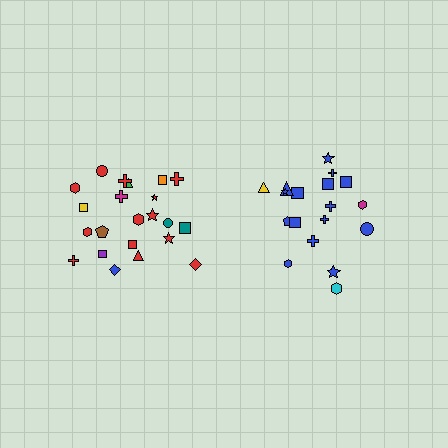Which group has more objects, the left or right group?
The left group.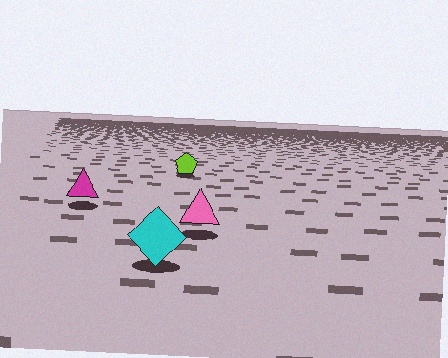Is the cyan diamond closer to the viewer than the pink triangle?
Yes. The cyan diamond is closer — you can tell from the texture gradient: the ground texture is coarser near it.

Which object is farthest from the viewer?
The lime pentagon is farthest from the viewer. It appears smaller and the ground texture around it is denser.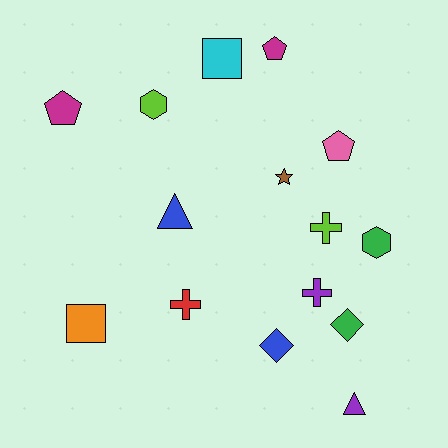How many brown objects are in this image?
There is 1 brown object.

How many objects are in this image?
There are 15 objects.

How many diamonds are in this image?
There are 2 diamonds.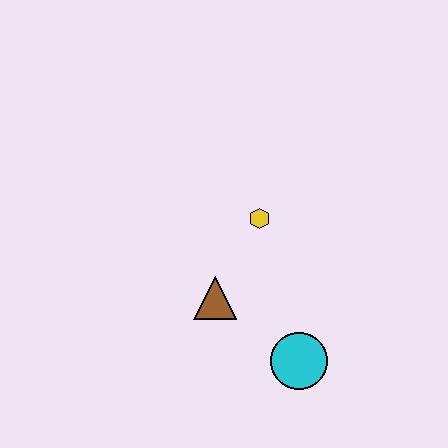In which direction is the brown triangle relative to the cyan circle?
The brown triangle is to the left of the cyan circle.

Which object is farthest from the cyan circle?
The yellow hexagon is farthest from the cyan circle.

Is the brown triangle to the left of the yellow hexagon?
Yes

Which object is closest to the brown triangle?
The yellow hexagon is closest to the brown triangle.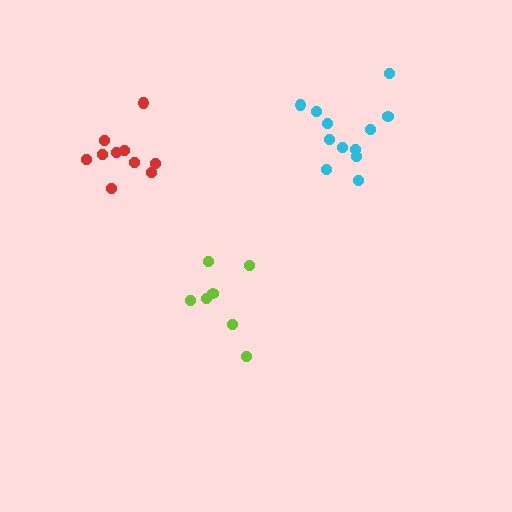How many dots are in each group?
Group 1: 7 dots, Group 2: 10 dots, Group 3: 12 dots (29 total).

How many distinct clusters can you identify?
There are 3 distinct clusters.